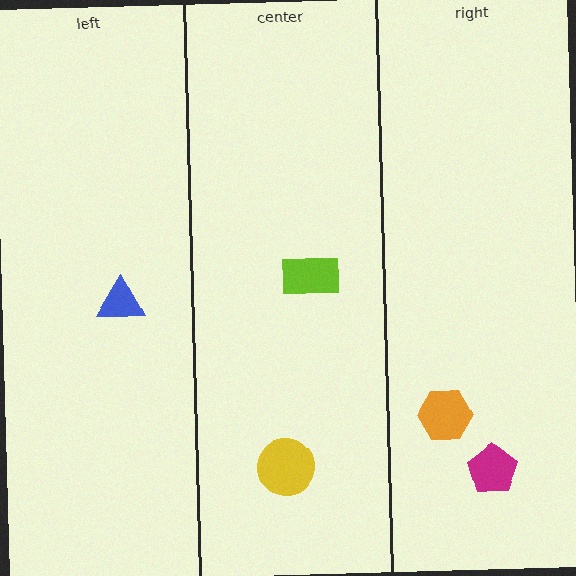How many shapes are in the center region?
2.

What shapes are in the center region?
The lime rectangle, the yellow circle.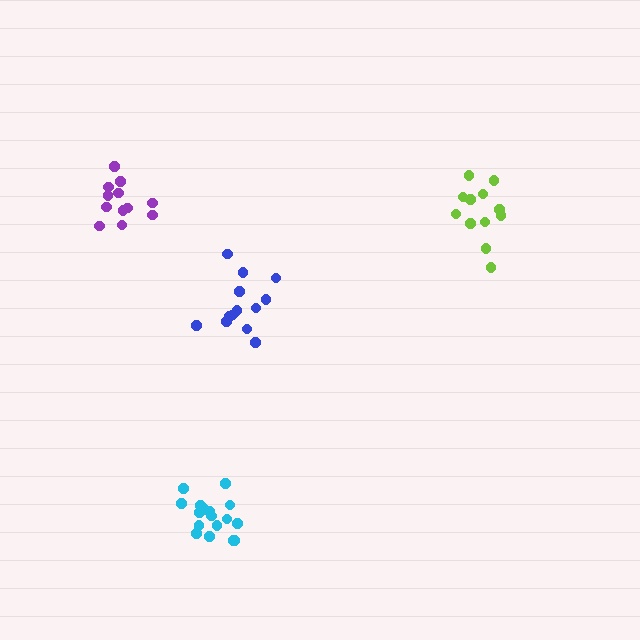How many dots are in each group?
Group 1: 17 dots, Group 2: 12 dots, Group 3: 12 dots, Group 4: 13 dots (54 total).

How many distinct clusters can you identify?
There are 4 distinct clusters.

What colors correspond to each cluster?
The clusters are colored: cyan, lime, purple, blue.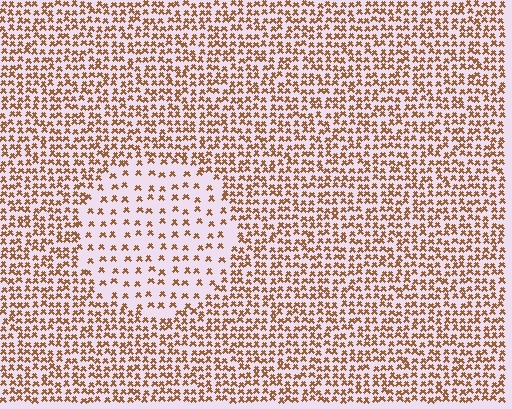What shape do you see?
I see a circle.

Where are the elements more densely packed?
The elements are more densely packed outside the circle boundary.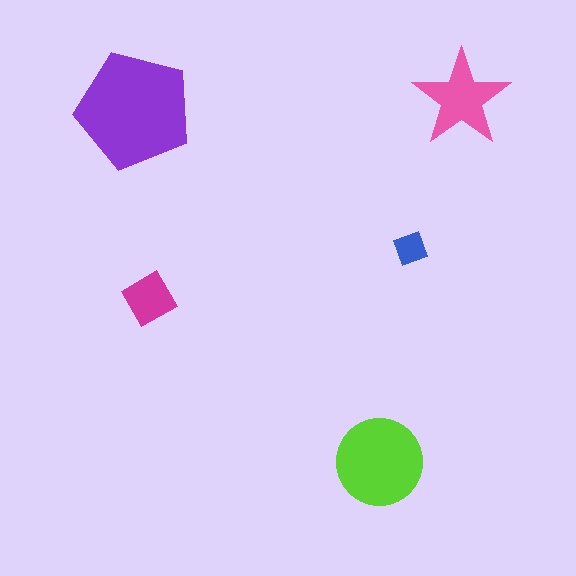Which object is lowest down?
The lime circle is bottommost.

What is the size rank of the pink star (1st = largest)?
3rd.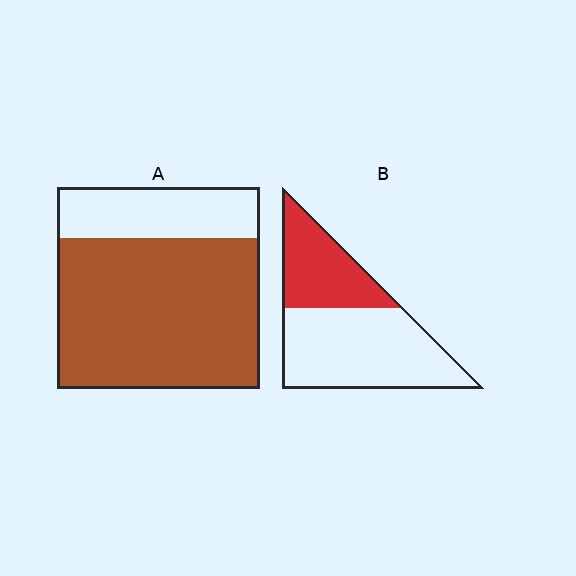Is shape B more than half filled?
No.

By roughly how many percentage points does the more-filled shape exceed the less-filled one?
By roughly 40 percentage points (A over B).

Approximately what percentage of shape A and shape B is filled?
A is approximately 75% and B is approximately 35%.